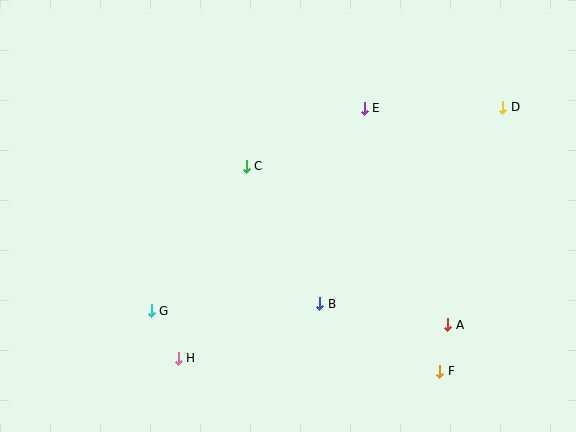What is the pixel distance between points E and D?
The distance between E and D is 138 pixels.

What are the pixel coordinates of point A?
Point A is at (448, 325).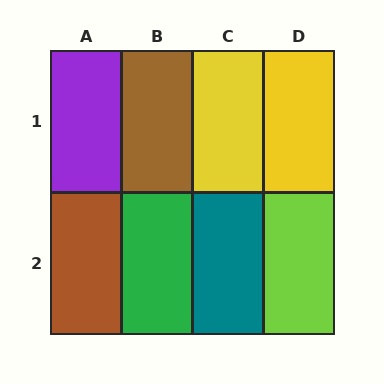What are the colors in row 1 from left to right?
Purple, brown, yellow, yellow.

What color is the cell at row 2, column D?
Lime.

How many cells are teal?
1 cell is teal.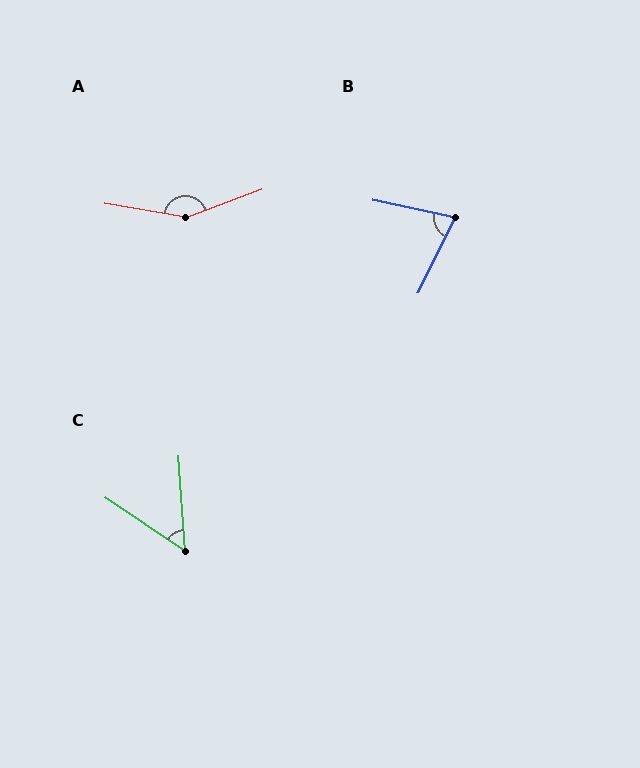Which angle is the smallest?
C, at approximately 52 degrees.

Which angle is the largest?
A, at approximately 150 degrees.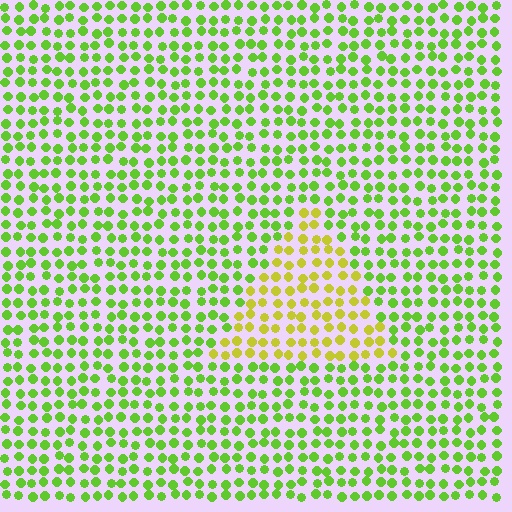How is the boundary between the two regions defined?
The boundary is defined purely by a slight shift in hue (about 38 degrees). Spacing, size, and orientation are identical on both sides.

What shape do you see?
I see a triangle.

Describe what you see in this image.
The image is filled with small lime elements in a uniform arrangement. A triangle-shaped region is visible where the elements are tinted to a slightly different hue, forming a subtle color boundary.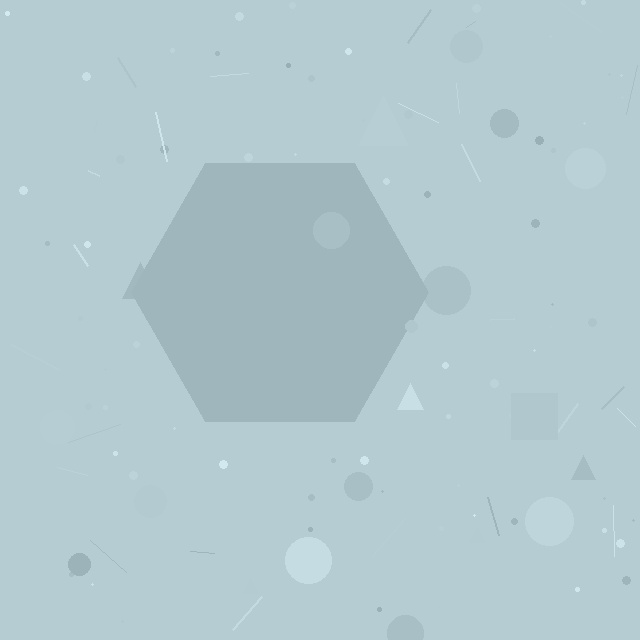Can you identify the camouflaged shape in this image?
The camouflaged shape is a hexagon.